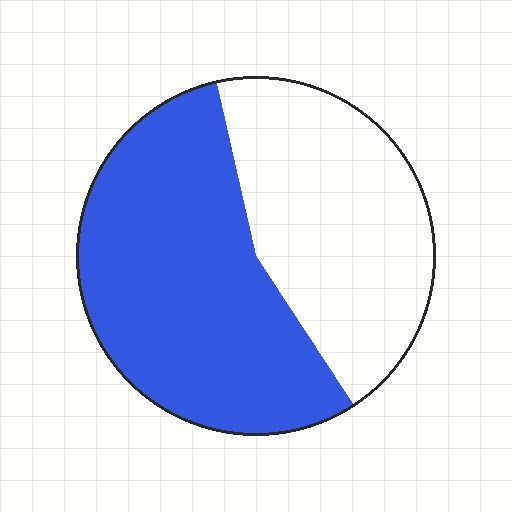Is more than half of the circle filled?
Yes.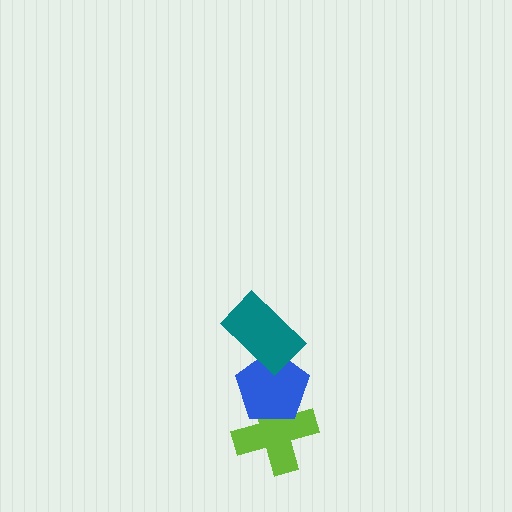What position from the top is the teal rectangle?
The teal rectangle is 1st from the top.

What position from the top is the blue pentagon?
The blue pentagon is 2nd from the top.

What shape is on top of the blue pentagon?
The teal rectangle is on top of the blue pentagon.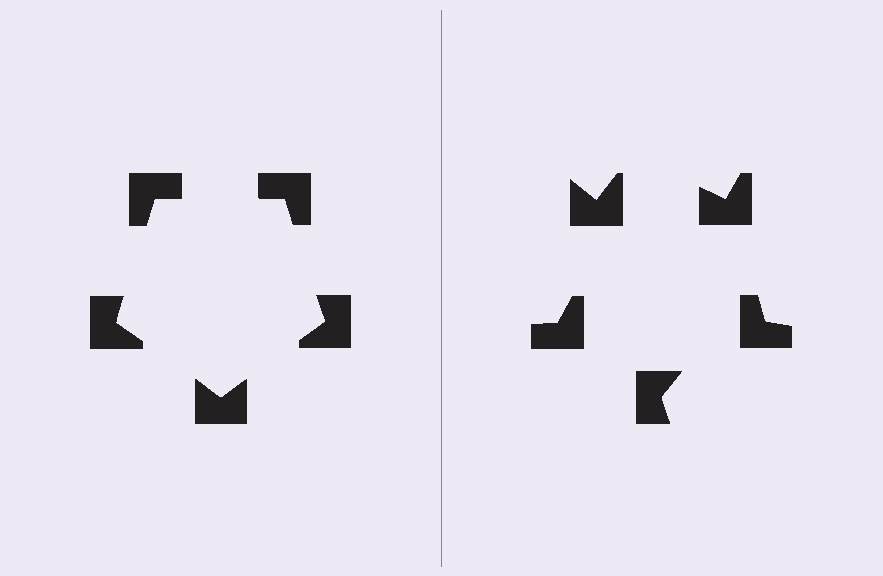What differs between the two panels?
The notched squares are positioned identically on both sides; only the wedge orientations differ. On the left they align to a pentagon; on the right they are misaligned.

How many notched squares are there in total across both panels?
10 — 5 on each side.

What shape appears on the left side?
An illusory pentagon.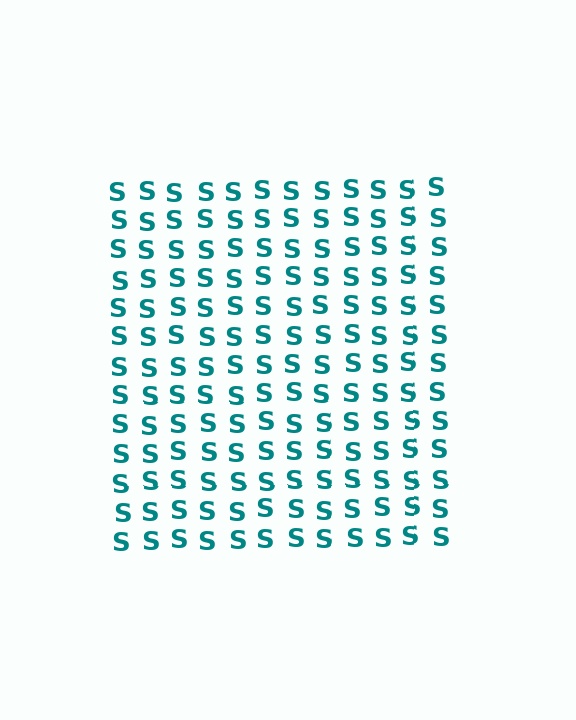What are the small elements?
The small elements are letter S's.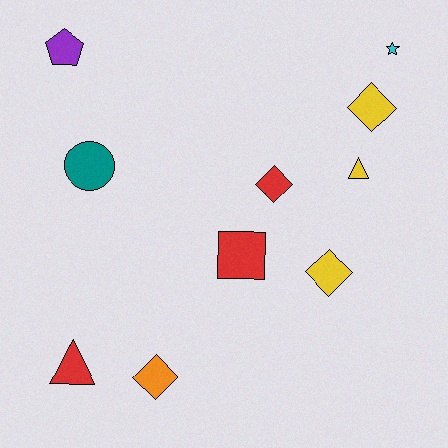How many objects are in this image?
There are 10 objects.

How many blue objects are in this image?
There are no blue objects.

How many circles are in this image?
There is 1 circle.